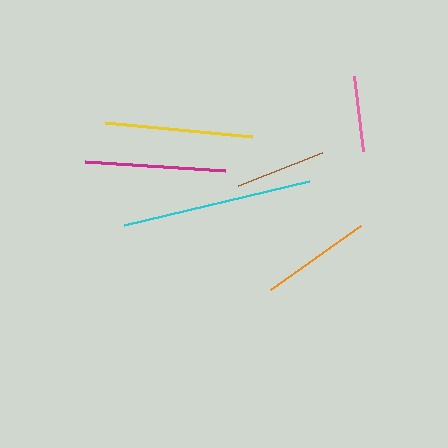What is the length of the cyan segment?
The cyan segment is approximately 190 pixels long.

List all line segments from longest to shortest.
From longest to shortest: cyan, yellow, magenta, orange, brown, pink.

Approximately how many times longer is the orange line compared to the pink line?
The orange line is approximately 1.5 times the length of the pink line.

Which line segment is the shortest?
The pink line is the shortest at approximately 75 pixels.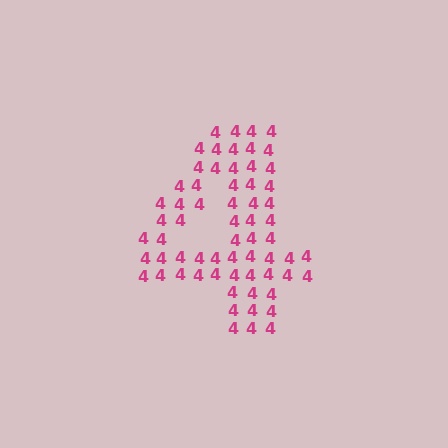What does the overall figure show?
The overall figure shows the digit 4.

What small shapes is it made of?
It is made of small digit 4's.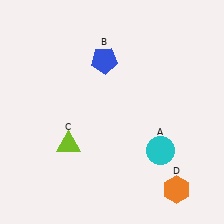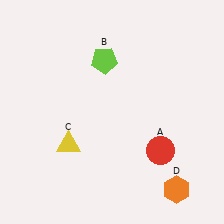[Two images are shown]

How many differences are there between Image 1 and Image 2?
There are 3 differences between the two images.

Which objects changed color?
A changed from cyan to red. B changed from blue to lime. C changed from lime to yellow.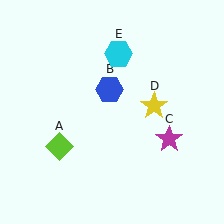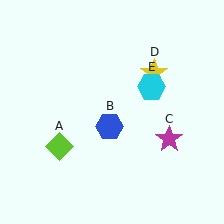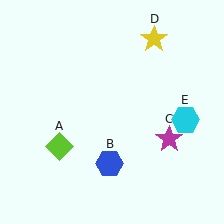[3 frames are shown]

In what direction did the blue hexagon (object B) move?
The blue hexagon (object B) moved down.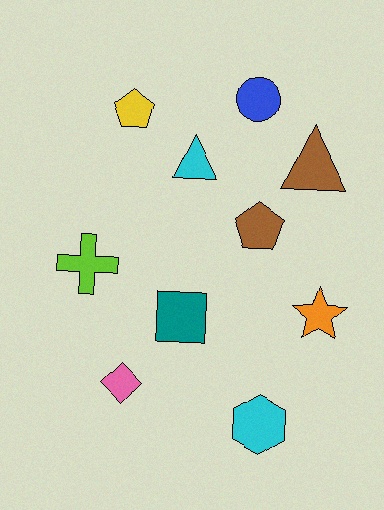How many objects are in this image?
There are 10 objects.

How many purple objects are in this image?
There are no purple objects.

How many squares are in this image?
There is 1 square.